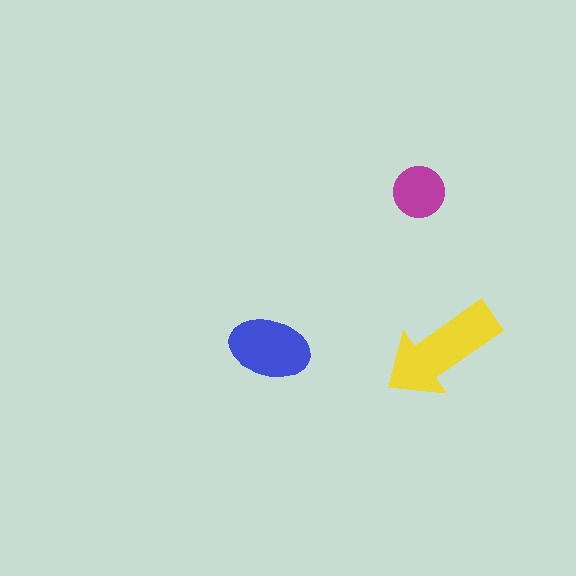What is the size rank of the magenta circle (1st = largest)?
3rd.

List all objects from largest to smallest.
The yellow arrow, the blue ellipse, the magenta circle.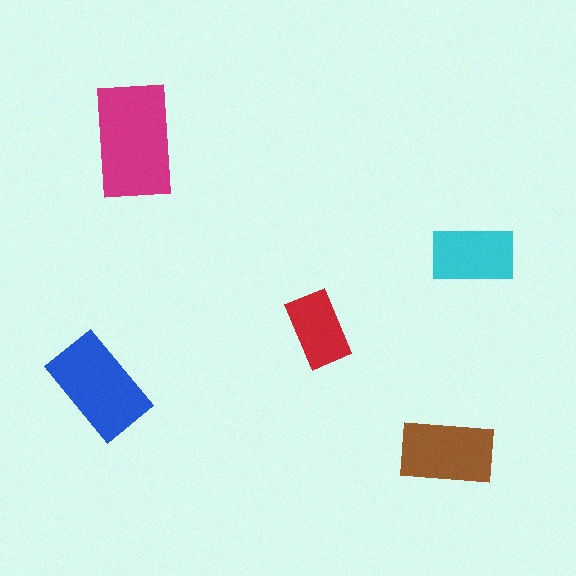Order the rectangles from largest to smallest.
the magenta one, the blue one, the brown one, the cyan one, the red one.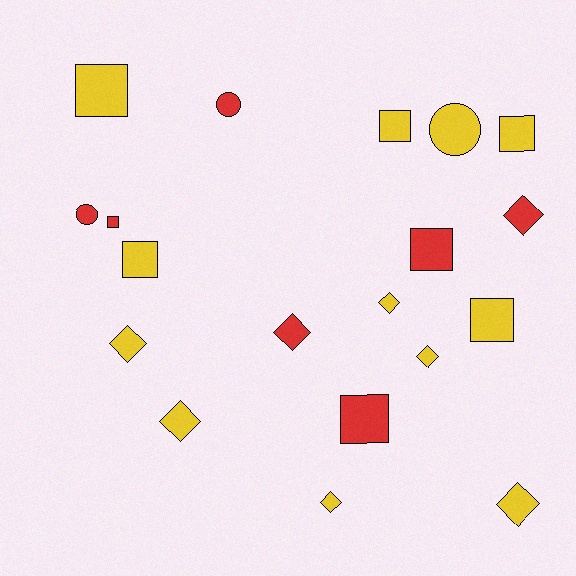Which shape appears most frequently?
Diamond, with 8 objects.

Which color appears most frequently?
Yellow, with 12 objects.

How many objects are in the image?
There are 19 objects.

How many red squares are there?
There are 3 red squares.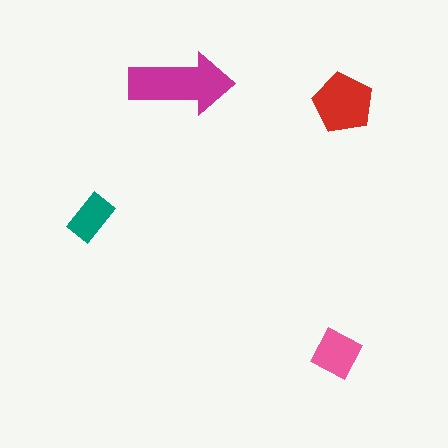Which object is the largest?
The magenta arrow.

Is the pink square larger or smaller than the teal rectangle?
Larger.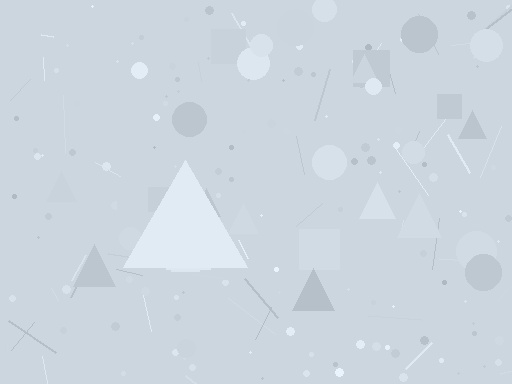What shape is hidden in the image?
A triangle is hidden in the image.